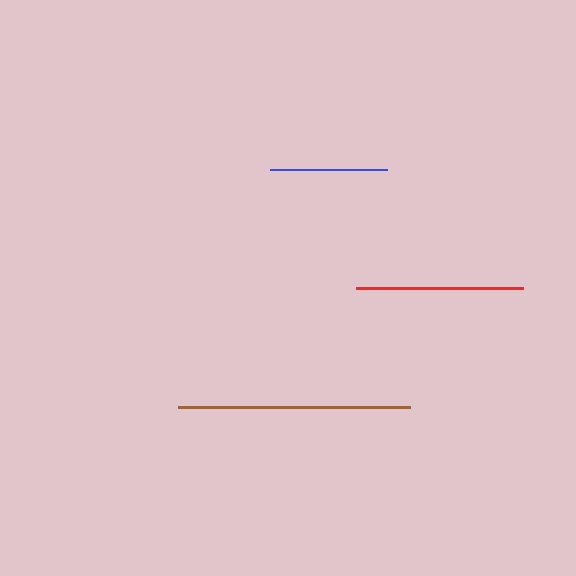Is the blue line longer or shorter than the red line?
The red line is longer than the blue line.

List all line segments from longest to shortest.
From longest to shortest: brown, red, blue.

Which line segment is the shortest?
The blue line is the shortest at approximately 117 pixels.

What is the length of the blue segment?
The blue segment is approximately 117 pixels long.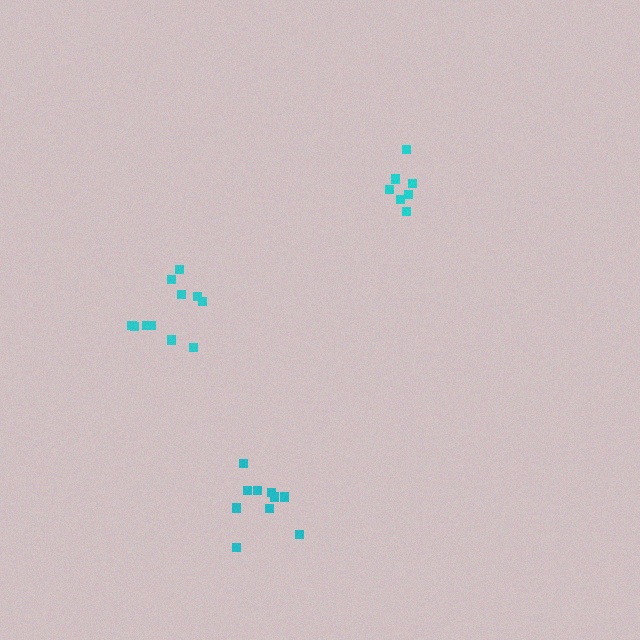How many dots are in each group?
Group 1: 7 dots, Group 2: 11 dots, Group 3: 10 dots (28 total).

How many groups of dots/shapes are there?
There are 3 groups.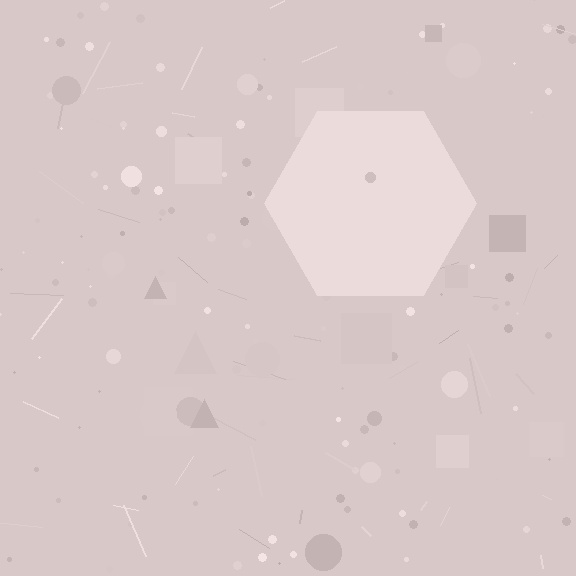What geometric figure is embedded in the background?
A hexagon is embedded in the background.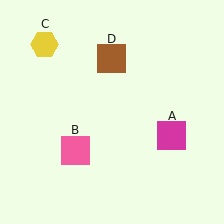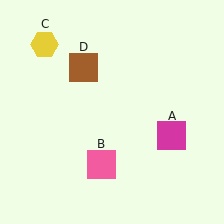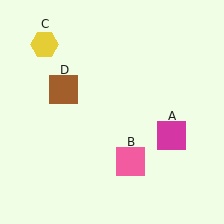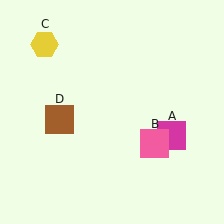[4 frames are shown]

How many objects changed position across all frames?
2 objects changed position: pink square (object B), brown square (object D).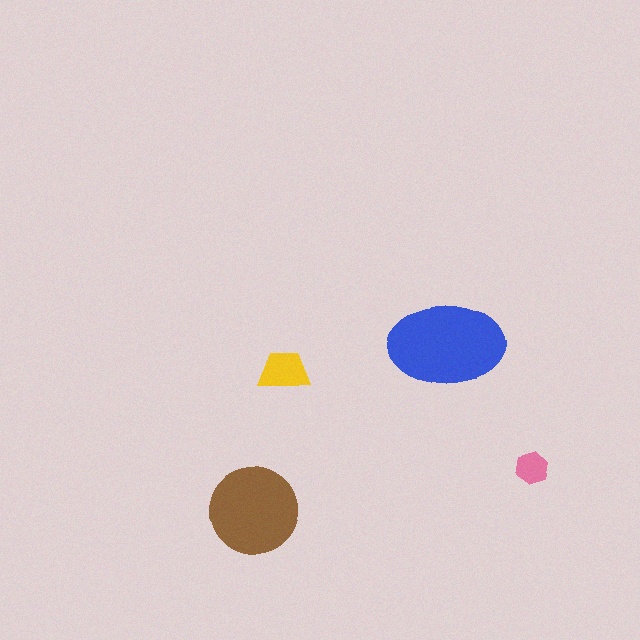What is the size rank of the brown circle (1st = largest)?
2nd.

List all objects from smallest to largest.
The pink hexagon, the yellow trapezoid, the brown circle, the blue ellipse.